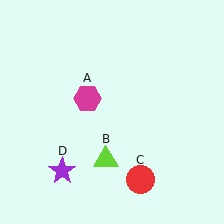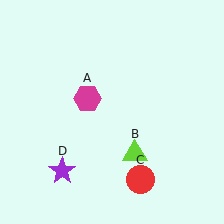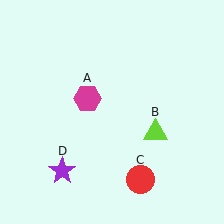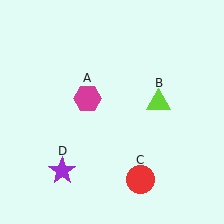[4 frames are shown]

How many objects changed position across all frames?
1 object changed position: lime triangle (object B).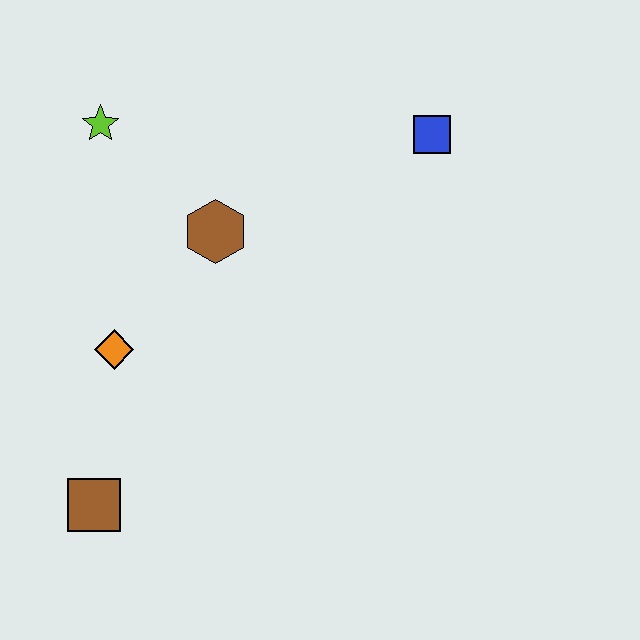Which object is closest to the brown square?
The orange diamond is closest to the brown square.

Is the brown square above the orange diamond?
No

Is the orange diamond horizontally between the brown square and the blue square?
Yes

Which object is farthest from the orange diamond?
The blue square is farthest from the orange diamond.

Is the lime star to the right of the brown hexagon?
No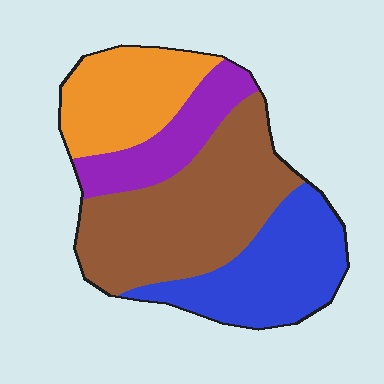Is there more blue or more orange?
Blue.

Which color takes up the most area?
Brown, at roughly 40%.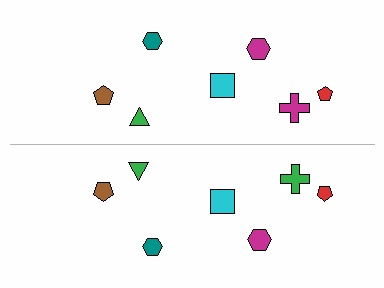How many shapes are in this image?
There are 14 shapes in this image.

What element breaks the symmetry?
The green cross on the bottom side breaks the symmetry — its mirror counterpart is magenta.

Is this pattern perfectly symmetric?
No, the pattern is not perfectly symmetric. The green cross on the bottom side breaks the symmetry — its mirror counterpart is magenta.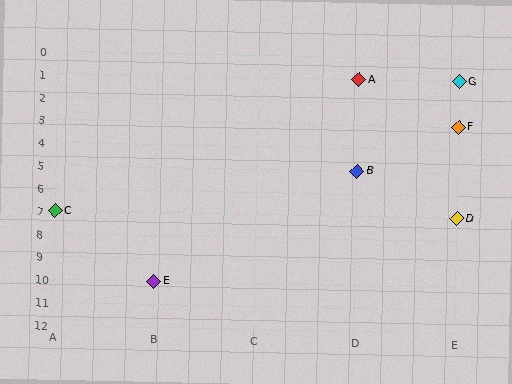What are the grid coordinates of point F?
Point F is at grid coordinates (E, 3).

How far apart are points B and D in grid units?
Points B and D are 1 column and 2 rows apart (about 2.2 grid units diagonally).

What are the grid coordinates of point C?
Point C is at grid coordinates (A, 7).